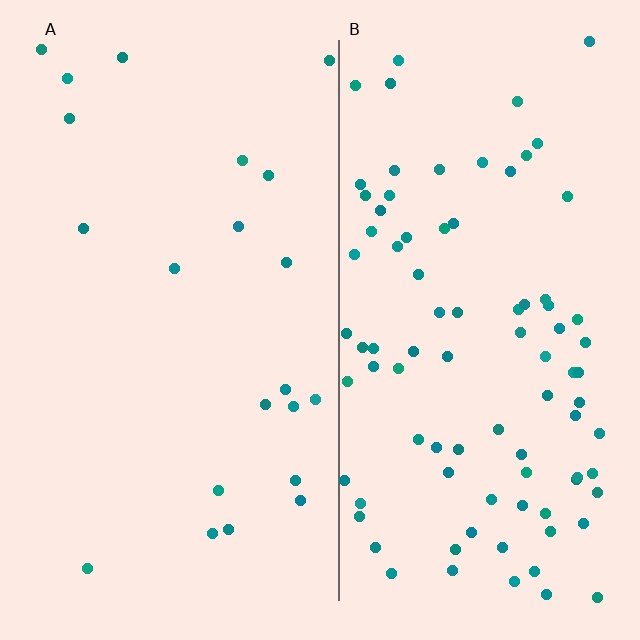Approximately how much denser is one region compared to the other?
Approximately 4.2× — region B over region A.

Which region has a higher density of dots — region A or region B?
B (the right).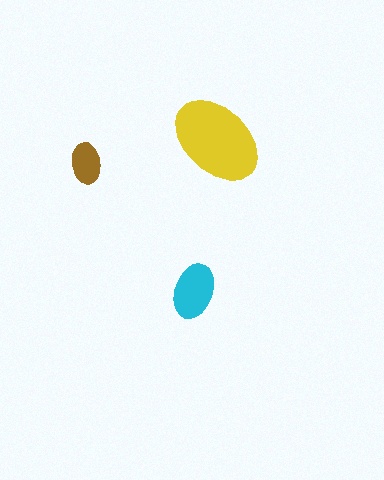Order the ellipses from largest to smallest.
the yellow one, the cyan one, the brown one.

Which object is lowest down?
The cyan ellipse is bottommost.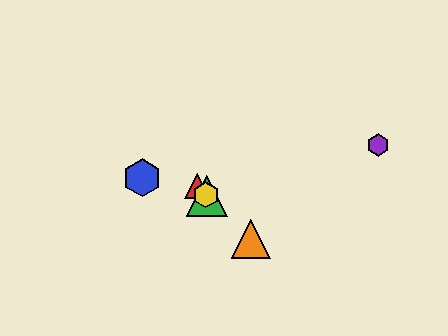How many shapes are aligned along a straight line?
4 shapes (the red triangle, the green triangle, the yellow hexagon, the orange triangle) are aligned along a straight line.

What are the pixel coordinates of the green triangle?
The green triangle is at (207, 196).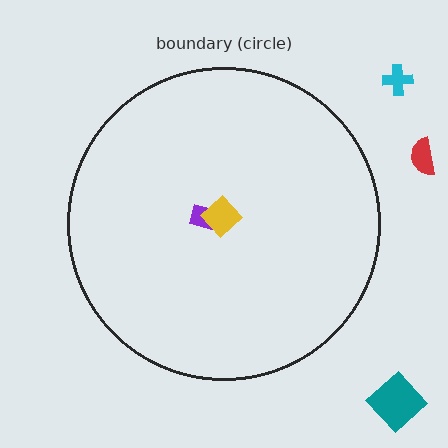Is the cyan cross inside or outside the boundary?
Outside.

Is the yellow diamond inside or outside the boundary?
Inside.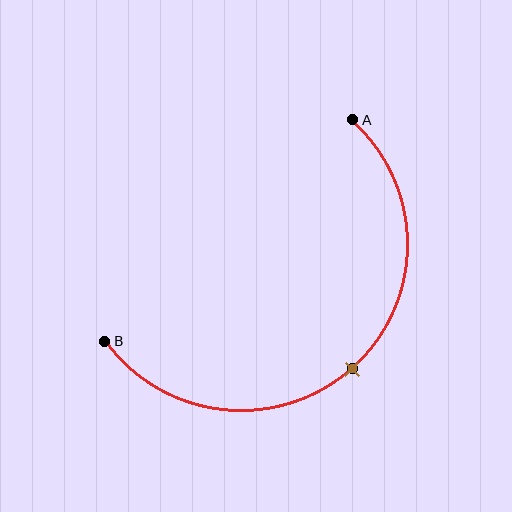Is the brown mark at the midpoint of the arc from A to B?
Yes. The brown mark lies on the arc at equal arc-length from both A and B — it is the arc midpoint.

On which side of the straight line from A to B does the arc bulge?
The arc bulges below and to the right of the straight line connecting A and B.